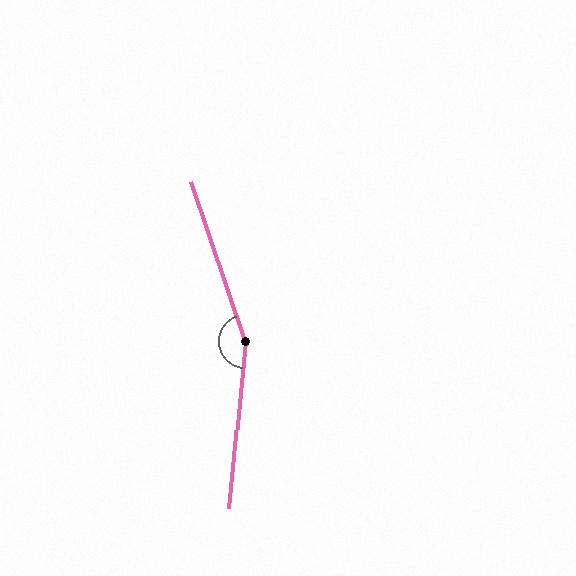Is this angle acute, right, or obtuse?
It is obtuse.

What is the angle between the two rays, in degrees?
Approximately 155 degrees.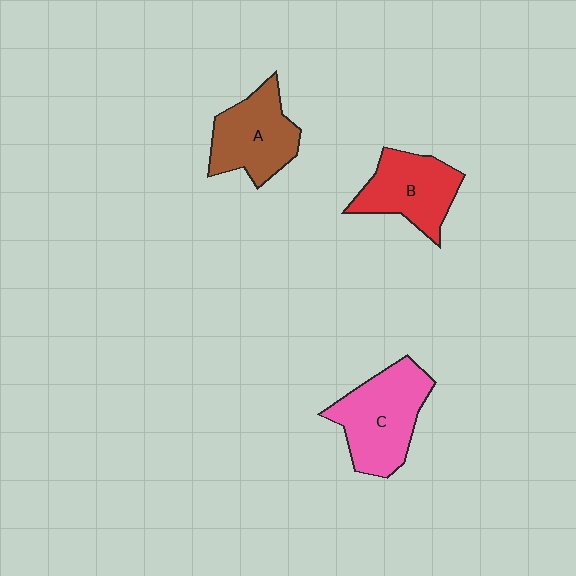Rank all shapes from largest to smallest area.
From largest to smallest: C (pink), A (brown), B (red).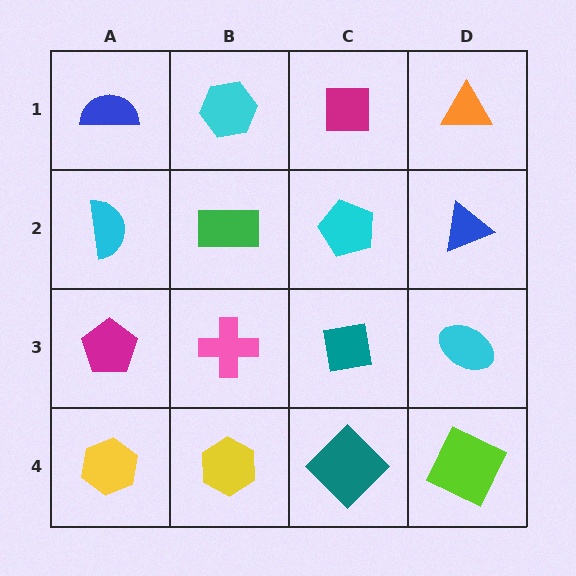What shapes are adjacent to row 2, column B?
A cyan hexagon (row 1, column B), a pink cross (row 3, column B), a cyan semicircle (row 2, column A), a cyan pentagon (row 2, column C).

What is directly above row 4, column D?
A cyan ellipse.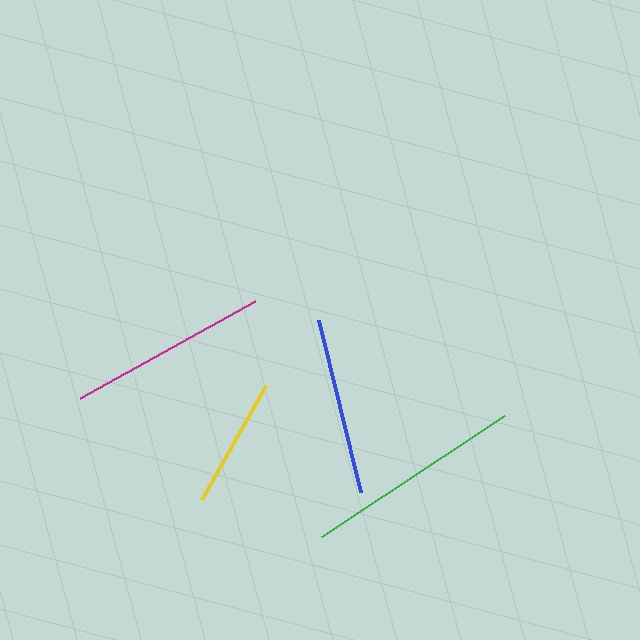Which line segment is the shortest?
The yellow line is the shortest at approximately 131 pixels.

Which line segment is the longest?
The green line is the longest at approximately 219 pixels.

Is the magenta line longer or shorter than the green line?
The green line is longer than the magenta line.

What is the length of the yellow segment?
The yellow segment is approximately 131 pixels long.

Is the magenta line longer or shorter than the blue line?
The magenta line is longer than the blue line.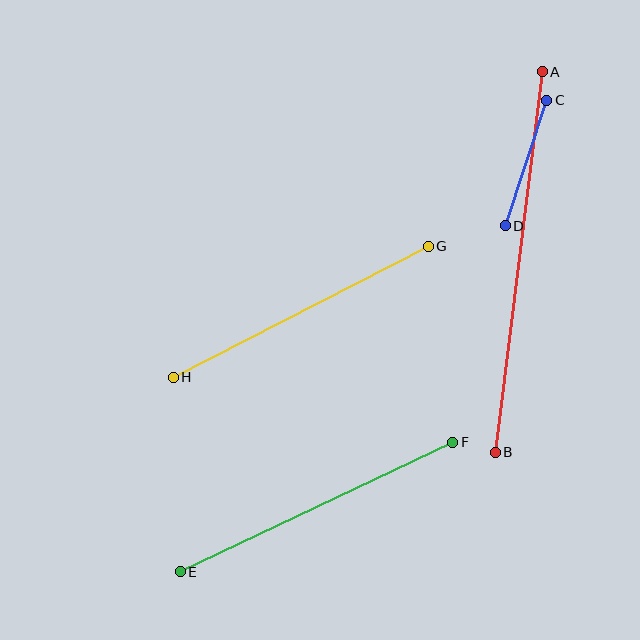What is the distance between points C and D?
The distance is approximately 132 pixels.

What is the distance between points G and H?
The distance is approximately 287 pixels.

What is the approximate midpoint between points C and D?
The midpoint is at approximately (526, 163) pixels.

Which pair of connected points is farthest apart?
Points A and B are farthest apart.